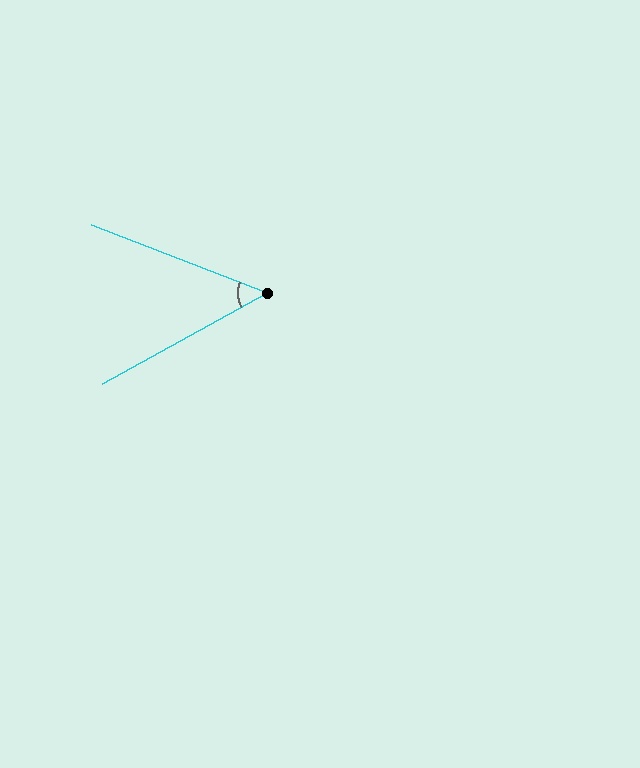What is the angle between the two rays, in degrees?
Approximately 50 degrees.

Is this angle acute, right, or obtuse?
It is acute.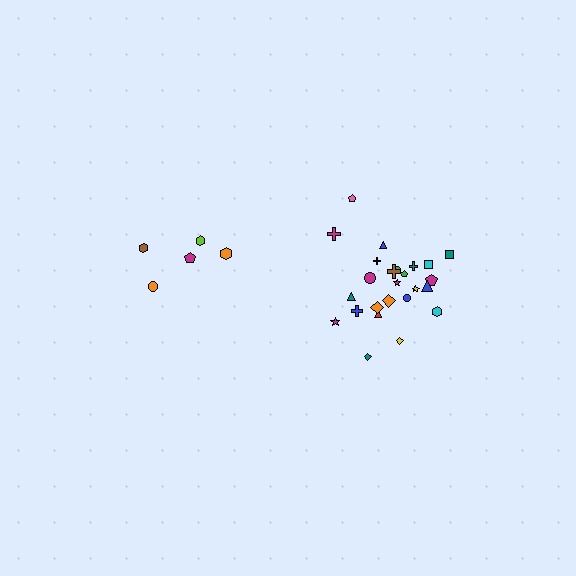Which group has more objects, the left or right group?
The right group.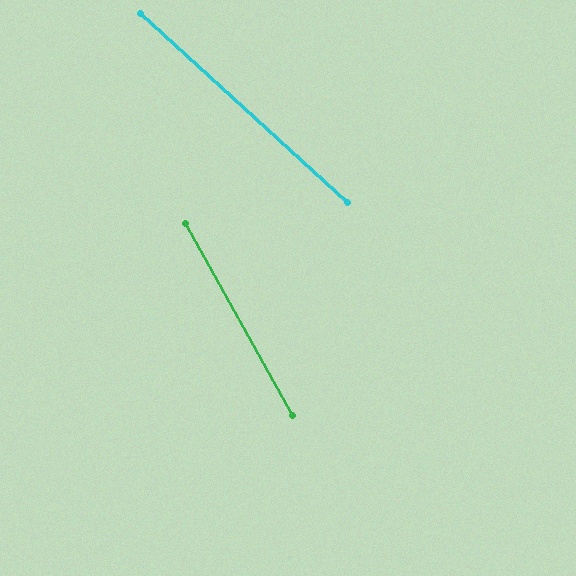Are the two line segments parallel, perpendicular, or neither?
Neither parallel nor perpendicular — they differ by about 18°.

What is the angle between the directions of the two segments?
Approximately 18 degrees.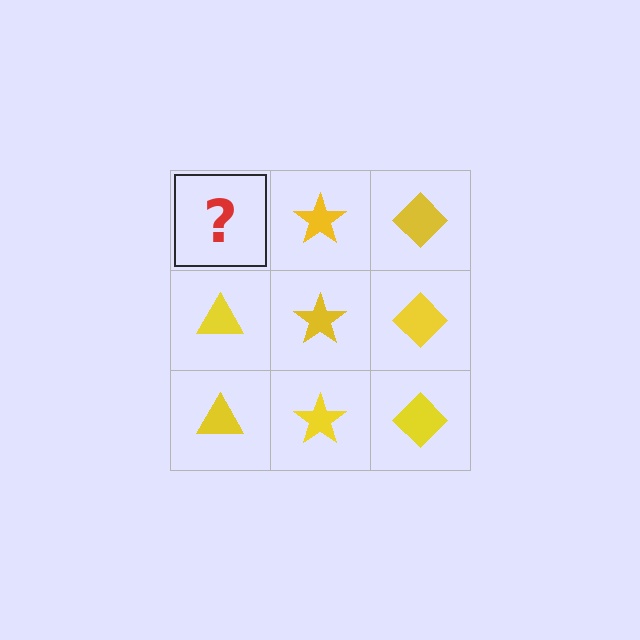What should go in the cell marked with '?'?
The missing cell should contain a yellow triangle.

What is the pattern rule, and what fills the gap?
The rule is that each column has a consistent shape. The gap should be filled with a yellow triangle.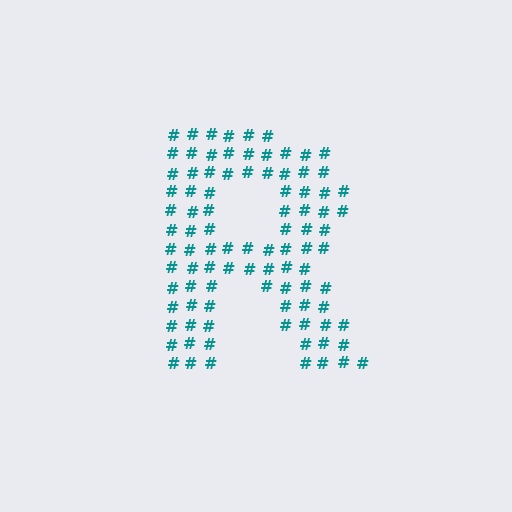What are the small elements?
The small elements are hash symbols.